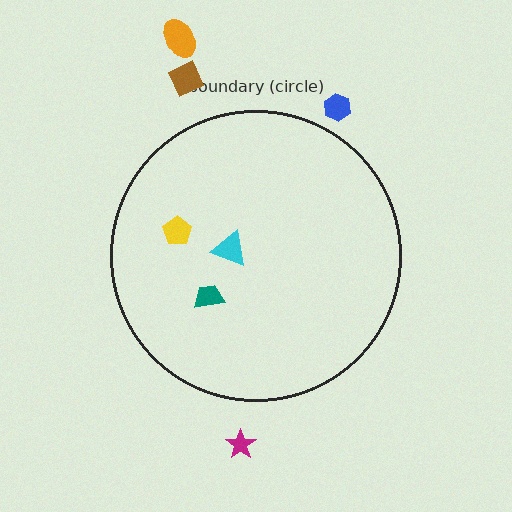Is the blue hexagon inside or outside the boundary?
Outside.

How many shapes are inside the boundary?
3 inside, 4 outside.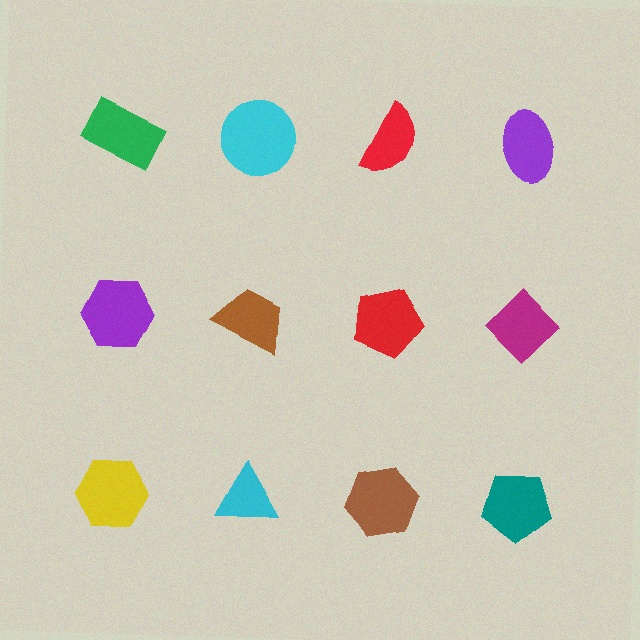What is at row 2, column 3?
A red pentagon.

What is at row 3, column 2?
A cyan triangle.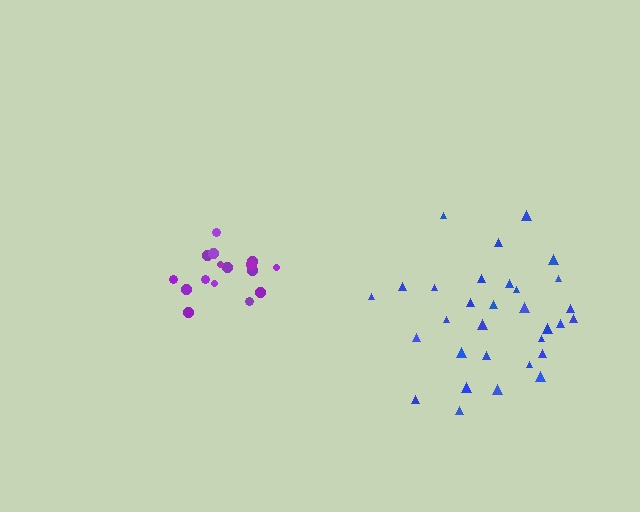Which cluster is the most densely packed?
Purple.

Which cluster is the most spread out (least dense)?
Blue.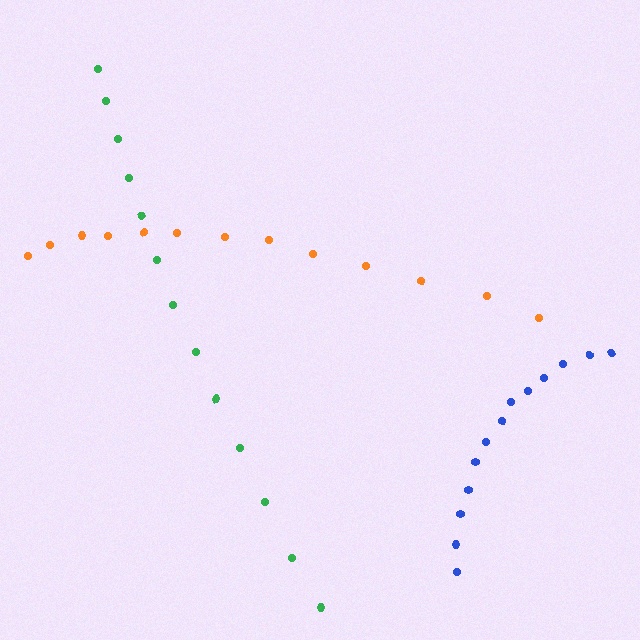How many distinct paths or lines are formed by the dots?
There are 3 distinct paths.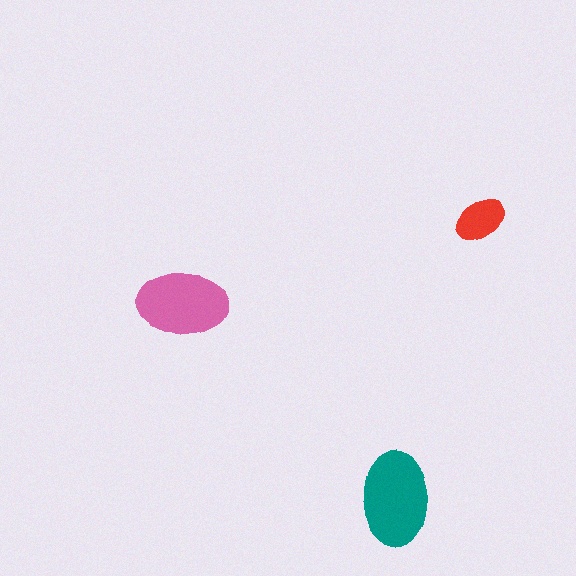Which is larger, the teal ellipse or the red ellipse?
The teal one.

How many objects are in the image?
There are 3 objects in the image.